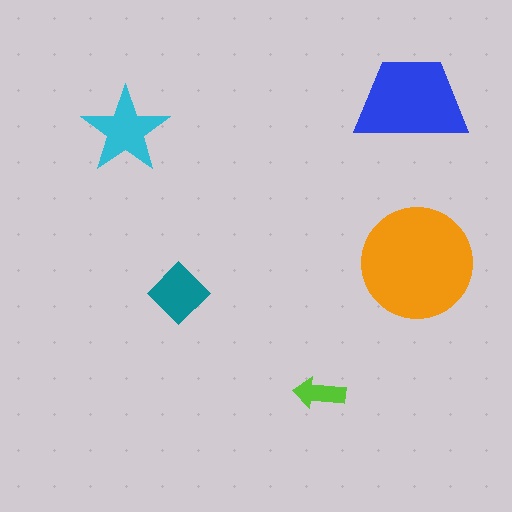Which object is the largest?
The orange circle.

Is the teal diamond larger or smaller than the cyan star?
Smaller.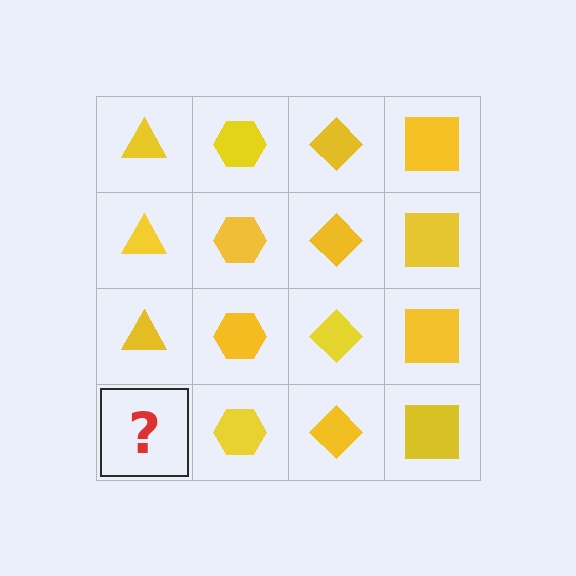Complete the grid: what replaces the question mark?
The question mark should be replaced with a yellow triangle.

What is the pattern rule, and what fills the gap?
The rule is that each column has a consistent shape. The gap should be filled with a yellow triangle.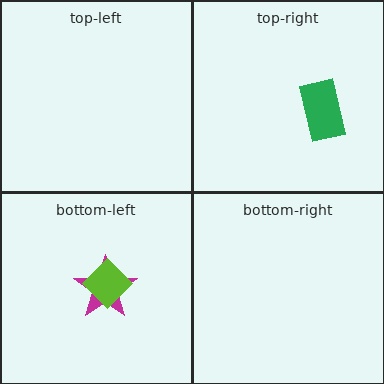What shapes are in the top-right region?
The green rectangle.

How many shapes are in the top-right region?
1.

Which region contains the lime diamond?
The bottom-left region.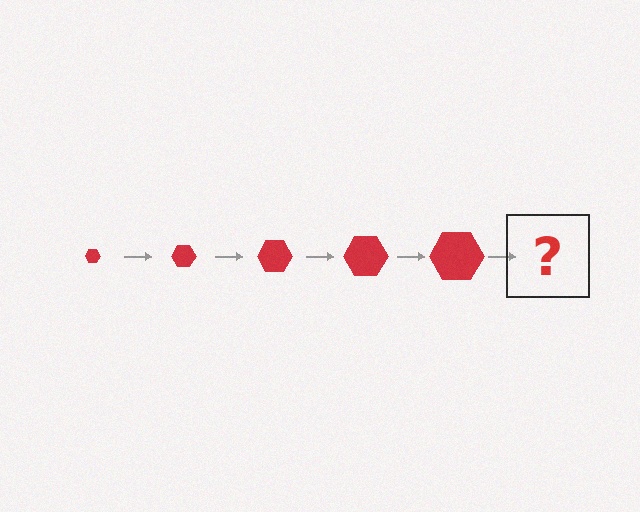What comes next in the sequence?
The next element should be a red hexagon, larger than the previous one.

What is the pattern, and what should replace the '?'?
The pattern is that the hexagon gets progressively larger each step. The '?' should be a red hexagon, larger than the previous one.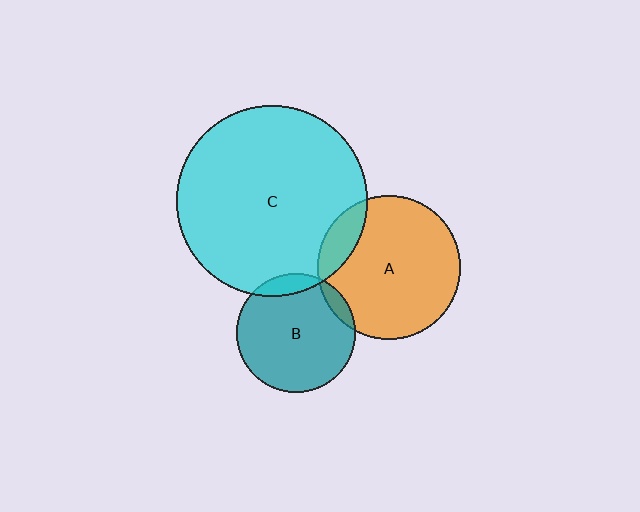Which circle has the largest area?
Circle C (cyan).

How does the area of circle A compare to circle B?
Approximately 1.5 times.